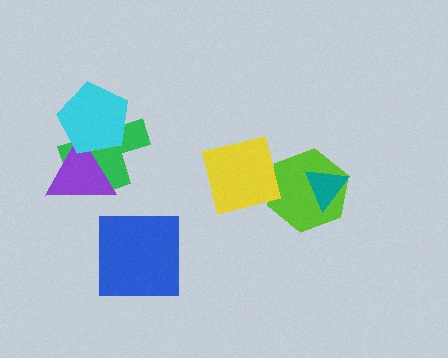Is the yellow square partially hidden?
No, no other shape covers it.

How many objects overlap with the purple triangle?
2 objects overlap with the purple triangle.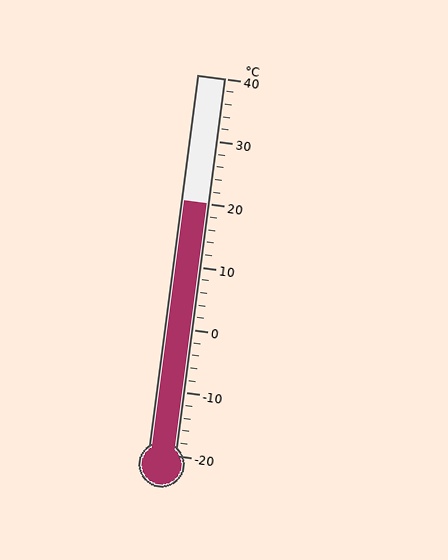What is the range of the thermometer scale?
The thermometer scale ranges from -20°C to 40°C.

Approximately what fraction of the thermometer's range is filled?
The thermometer is filled to approximately 65% of its range.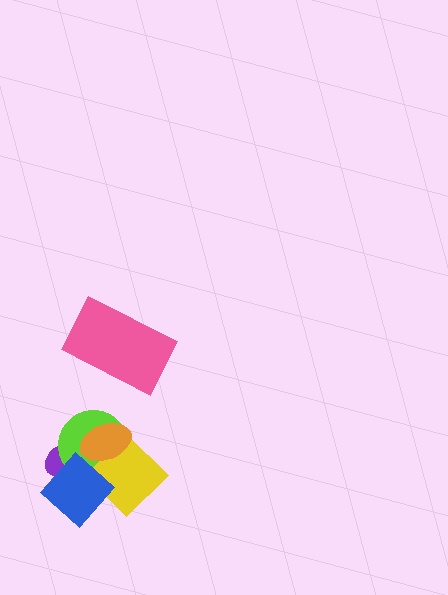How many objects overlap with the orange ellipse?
4 objects overlap with the orange ellipse.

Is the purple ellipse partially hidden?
Yes, it is partially covered by another shape.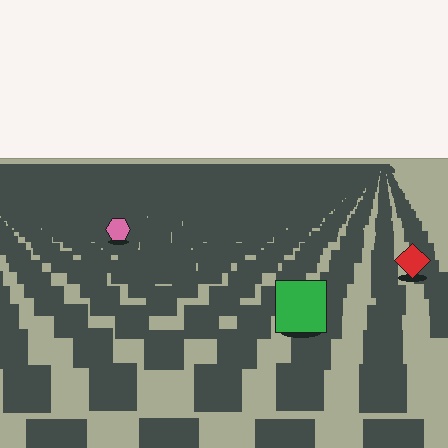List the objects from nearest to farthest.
From nearest to farthest: the green square, the red diamond, the pink hexagon.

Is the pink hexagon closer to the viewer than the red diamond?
No. The red diamond is closer — you can tell from the texture gradient: the ground texture is coarser near it.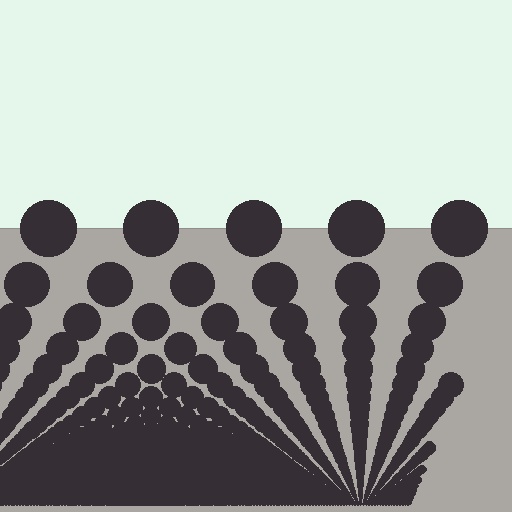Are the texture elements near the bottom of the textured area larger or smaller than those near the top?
Smaller. The gradient is inverted — elements near the bottom are smaller and denser.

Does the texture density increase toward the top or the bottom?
Density increases toward the bottom.